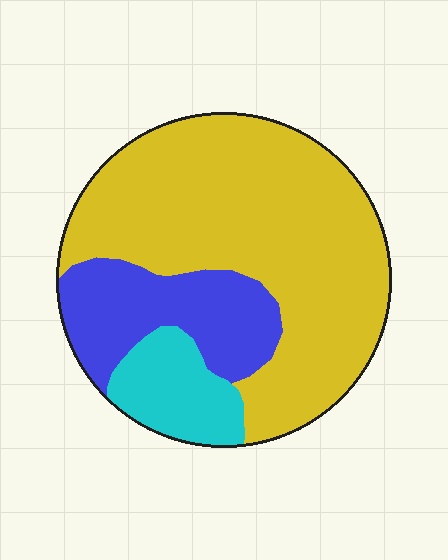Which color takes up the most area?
Yellow, at roughly 65%.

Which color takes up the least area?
Cyan, at roughly 15%.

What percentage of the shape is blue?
Blue covers around 20% of the shape.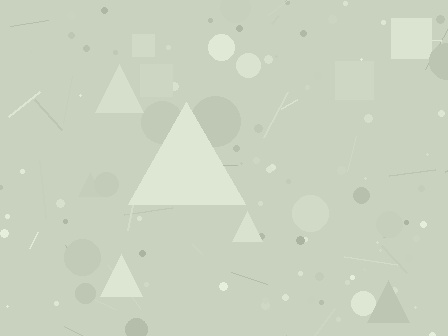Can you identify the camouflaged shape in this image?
The camouflaged shape is a triangle.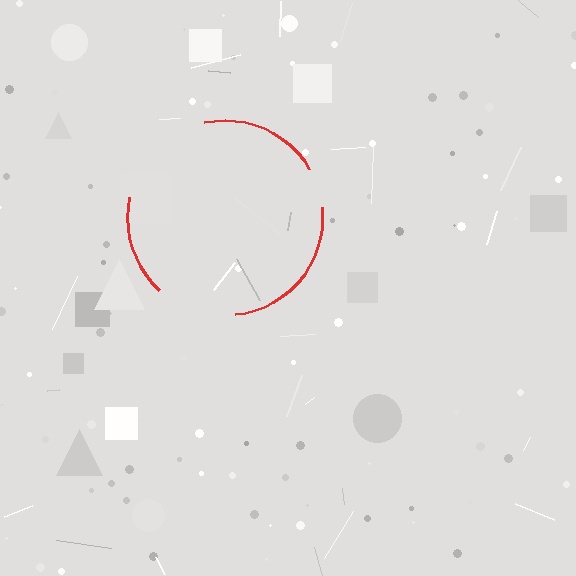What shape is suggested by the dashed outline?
The dashed outline suggests a circle.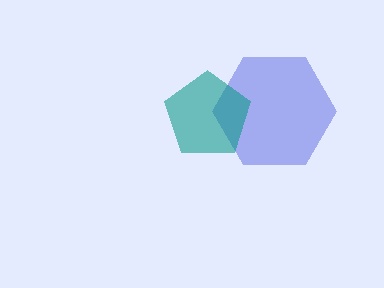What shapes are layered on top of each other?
The layered shapes are: a blue hexagon, a teal pentagon.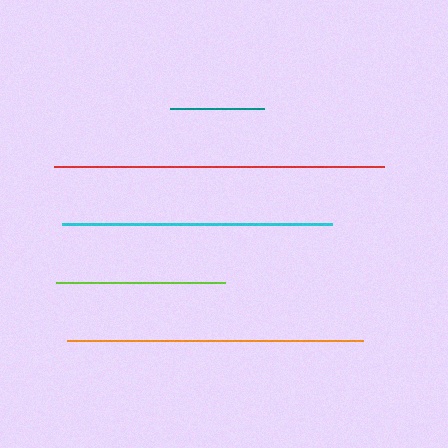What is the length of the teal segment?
The teal segment is approximately 94 pixels long.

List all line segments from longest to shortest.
From longest to shortest: red, orange, cyan, lime, teal.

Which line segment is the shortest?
The teal line is the shortest at approximately 94 pixels.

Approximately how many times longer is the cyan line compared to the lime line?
The cyan line is approximately 1.6 times the length of the lime line.